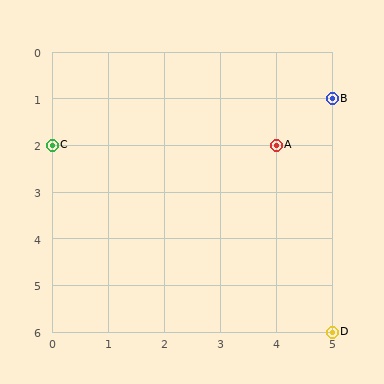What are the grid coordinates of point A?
Point A is at grid coordinates (4, 2).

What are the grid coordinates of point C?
Point C is at grid coordinates (0, 2).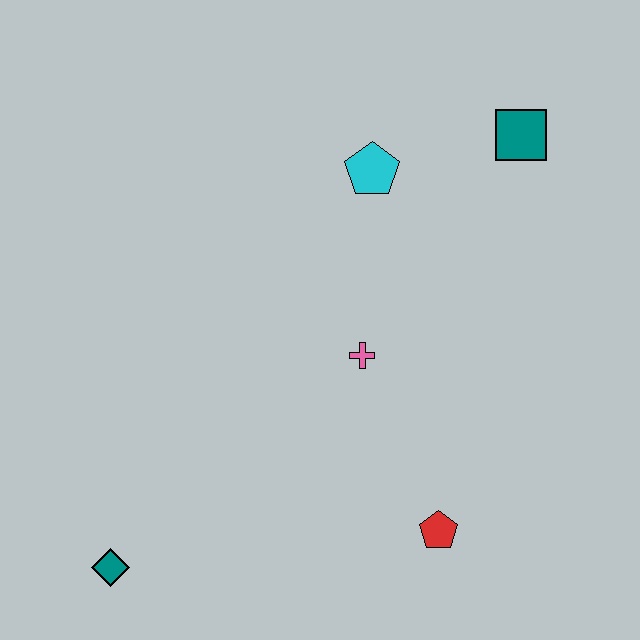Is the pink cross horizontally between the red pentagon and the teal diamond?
Yes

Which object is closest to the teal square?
The cyan pentagon is closest to the teal square.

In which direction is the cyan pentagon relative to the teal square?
The cyan pentagon is to the left of the teal square.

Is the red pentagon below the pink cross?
Yes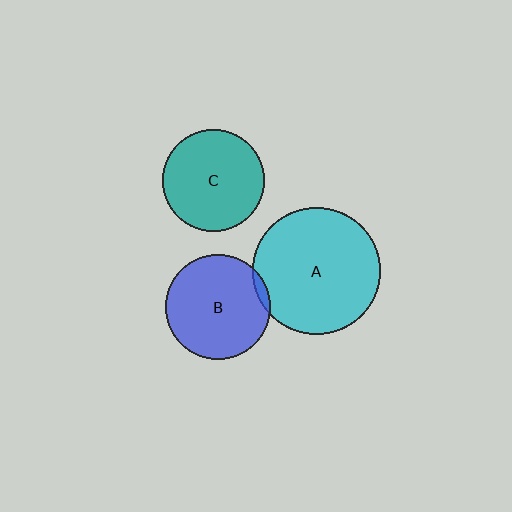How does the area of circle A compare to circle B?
Approximately 1.5 times.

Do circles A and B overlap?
Yes.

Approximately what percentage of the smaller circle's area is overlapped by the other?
Approximately 5%.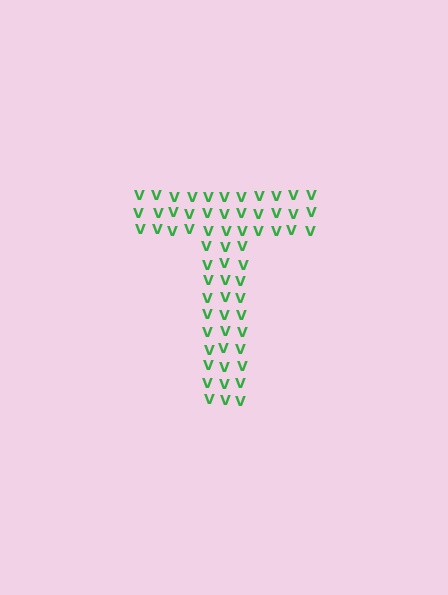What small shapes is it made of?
It is made of small letter V's.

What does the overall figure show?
The overall figure shows the letter T.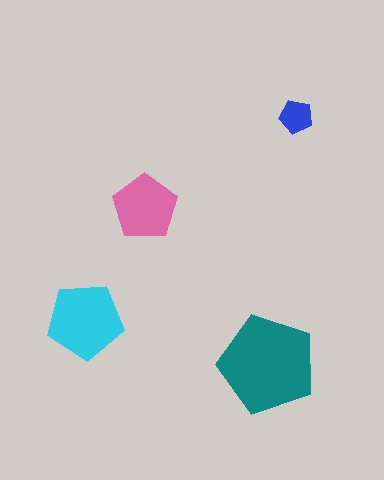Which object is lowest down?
The teal pentagon is bottommost.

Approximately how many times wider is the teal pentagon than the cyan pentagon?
About 1.5 times wider.